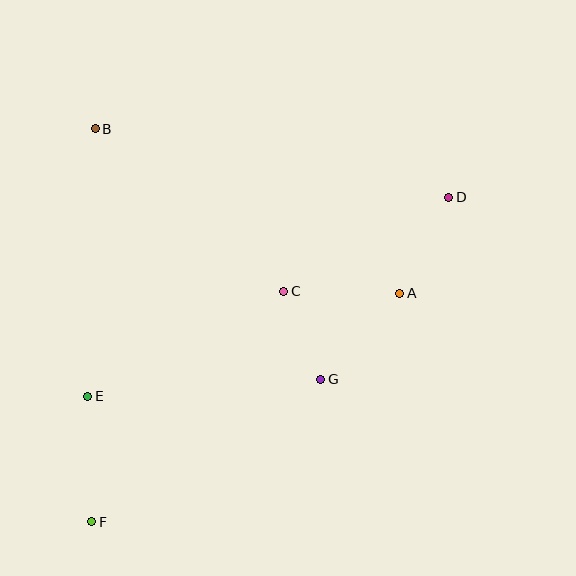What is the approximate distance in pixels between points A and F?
The distance between A and F is approximately 383 pixels.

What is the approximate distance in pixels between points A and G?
The distance between A and G is approximately 117 pixels.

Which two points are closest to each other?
Points C and G are closest to each other.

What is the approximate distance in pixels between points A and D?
The distance between A and D is approximately 108 pixels.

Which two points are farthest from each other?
Points D and F are farthest from each other.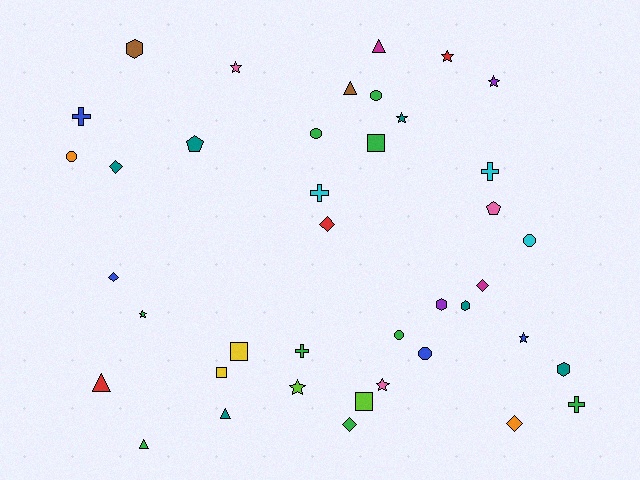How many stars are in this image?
There are 8 stars.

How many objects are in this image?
There are 40 objects.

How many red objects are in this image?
There are 3 red objects.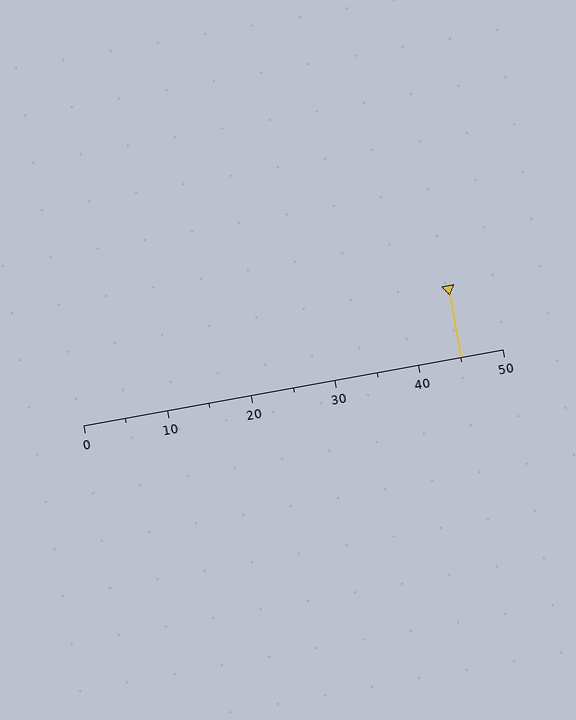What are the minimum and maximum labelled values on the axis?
The axis runs from 0 to 50.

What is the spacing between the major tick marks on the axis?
The major ticks are spaced 10 apart.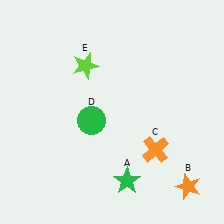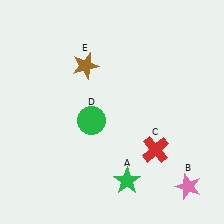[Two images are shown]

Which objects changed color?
B changed from orange to pink. C changed from orange to red. E changed from lime to brown.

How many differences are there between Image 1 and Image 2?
There are 3 differences between the two images.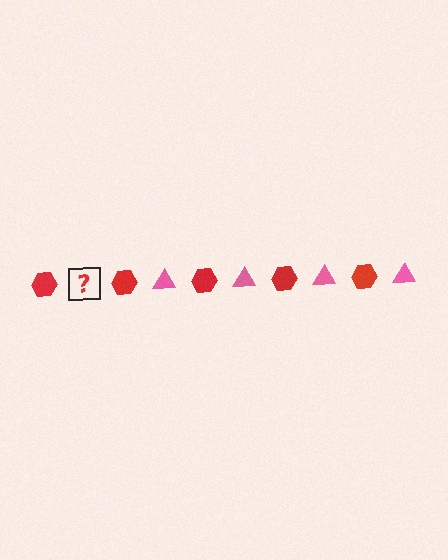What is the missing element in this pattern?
The missing element is a pink triangle.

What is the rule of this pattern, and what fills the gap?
The rule is that the pattern alternates between red hexagon and pink triangle. The gap should be filled with a pink triangle.